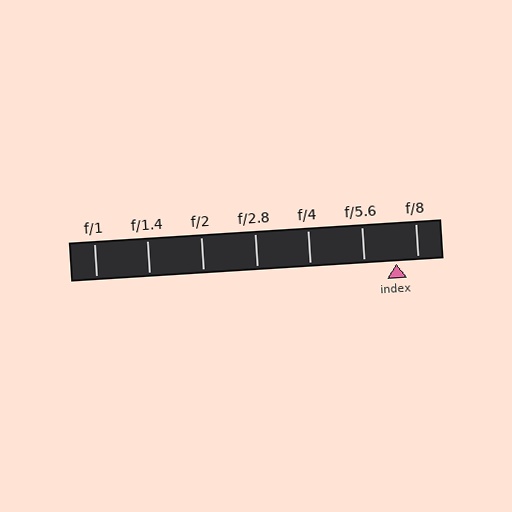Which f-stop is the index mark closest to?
The index mark is closest to f/8.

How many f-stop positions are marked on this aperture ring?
There are 7 f-stop positions marked.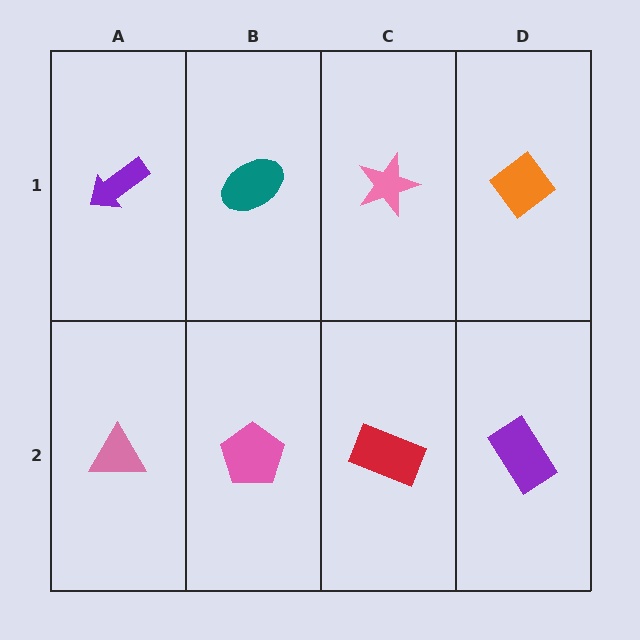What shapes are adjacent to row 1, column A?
A pink triangle (row 2, column A), a teal ellipse (row 1, column B).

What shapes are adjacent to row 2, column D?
An orange diamond (row 1, column D), a red rectangle (row 2, column C).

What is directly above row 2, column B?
A teal ellipse.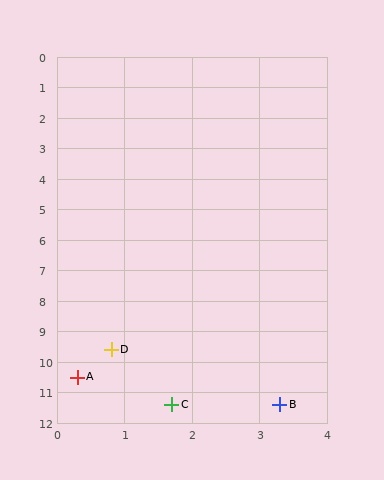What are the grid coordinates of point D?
Point D is at approximately (0.8, 9.6).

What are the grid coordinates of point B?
Point B is at approximately (3.3, 11.4).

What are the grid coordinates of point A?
Point A is at approximately (0.3, 10.5).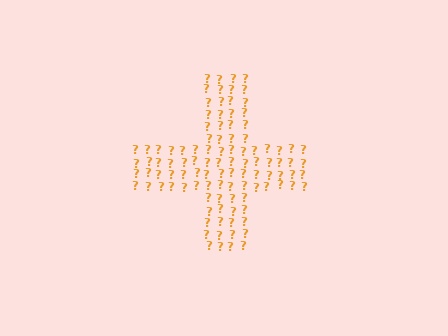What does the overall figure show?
The overall figure shows a cross.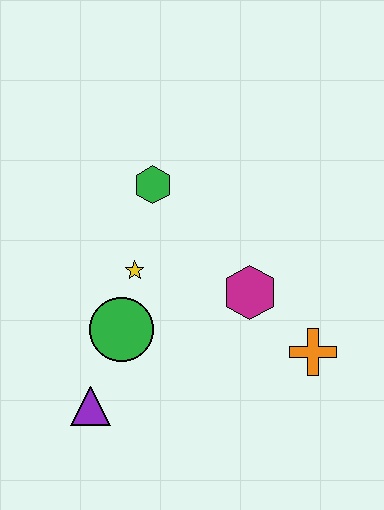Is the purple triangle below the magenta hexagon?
Yes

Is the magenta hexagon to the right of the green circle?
Yes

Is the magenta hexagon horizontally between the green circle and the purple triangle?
No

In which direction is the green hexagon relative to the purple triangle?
The green hexagon is above the purple triangle.